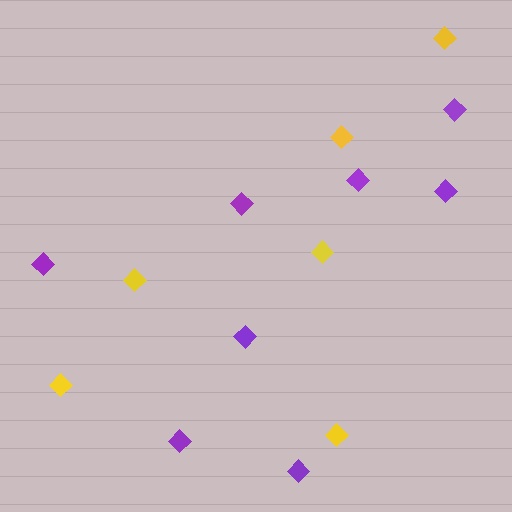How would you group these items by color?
There are 2 groups: one group of purple diamonds (8) and one group of yellow diamonds (6).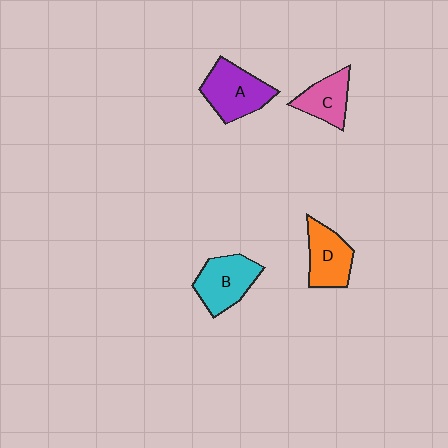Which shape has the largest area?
Shape A (purple).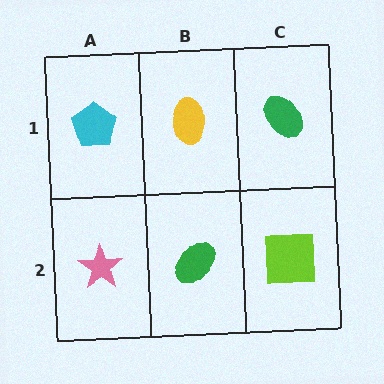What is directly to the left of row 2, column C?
A green ellipse.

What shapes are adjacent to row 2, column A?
A cyan pentagon (row 1, column A), a green ellipse (row 2, column B).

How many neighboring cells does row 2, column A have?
2.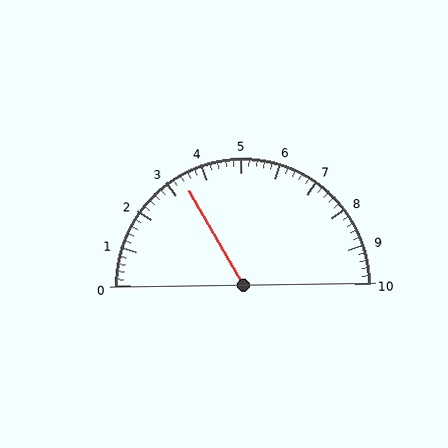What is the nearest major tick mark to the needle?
The nearest major tick mark is 3.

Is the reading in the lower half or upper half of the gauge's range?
The reading is in the lower half of the range (0 to 10).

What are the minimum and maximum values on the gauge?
The gauge ranges from 0 to 10.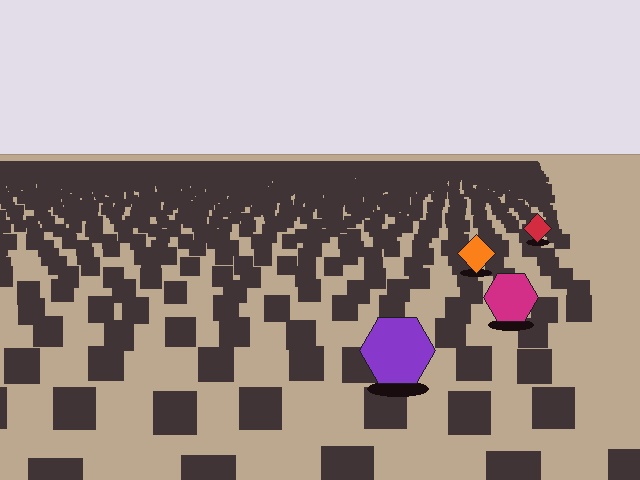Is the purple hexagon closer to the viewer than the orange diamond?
Yes. The purple hexagon is closer — you can tell from the texture gradient: the ground texture is coarser near it.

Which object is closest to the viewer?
The purple hexagon is closest. The texture marks near it are larger and more spread out.